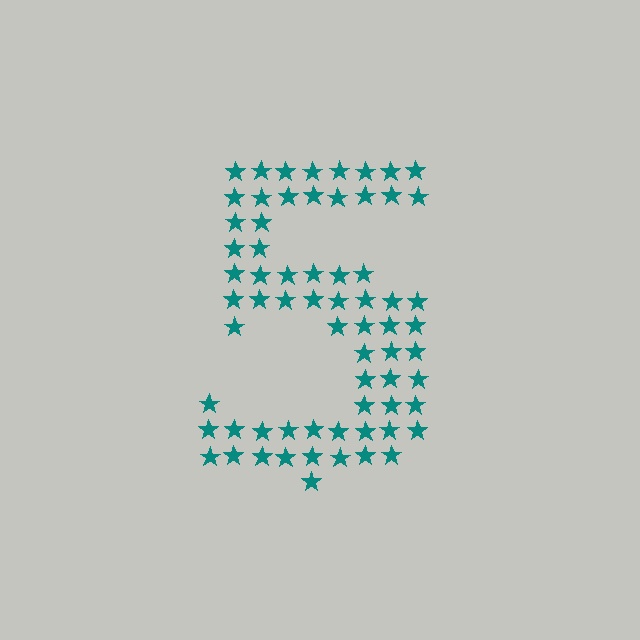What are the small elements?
The small elements are stars.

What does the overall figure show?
The overall figure shows the digit 5.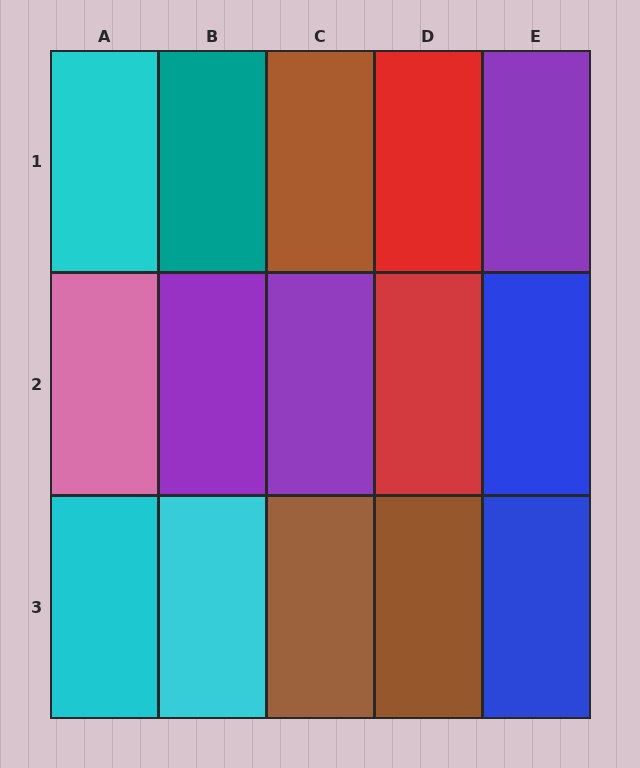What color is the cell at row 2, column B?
Purple.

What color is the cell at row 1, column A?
Cyan.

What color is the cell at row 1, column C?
Brown.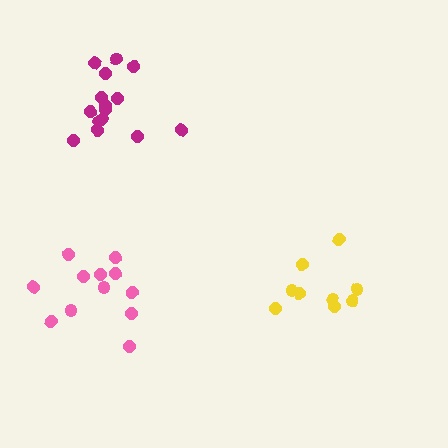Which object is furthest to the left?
The pink cluster is leftmost.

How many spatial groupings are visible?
There are 3 spatial groupings.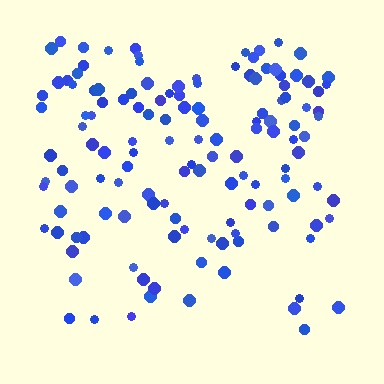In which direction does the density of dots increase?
From bottom to top, with the top side densest.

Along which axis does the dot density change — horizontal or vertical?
Vertical.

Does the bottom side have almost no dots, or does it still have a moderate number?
Still a moderate number, just noticeably fewer than the top.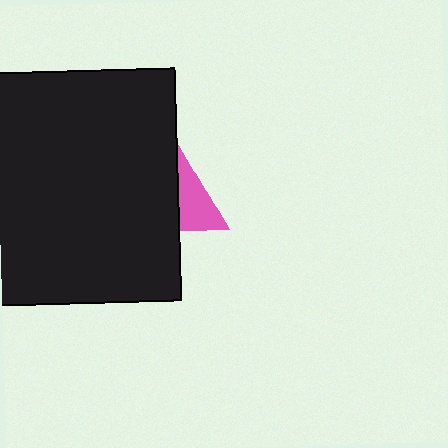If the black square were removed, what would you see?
You would see the complete pink triangle.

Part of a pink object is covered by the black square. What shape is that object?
It is a triangle.